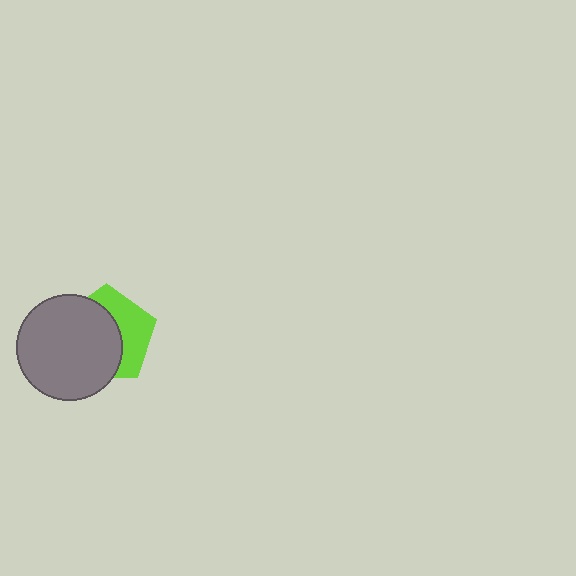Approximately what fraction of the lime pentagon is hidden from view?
Roughly 59% of the lime pentagon is hidden behind the gray circle.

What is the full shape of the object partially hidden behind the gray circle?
The partially hidden object is a lime pentagon.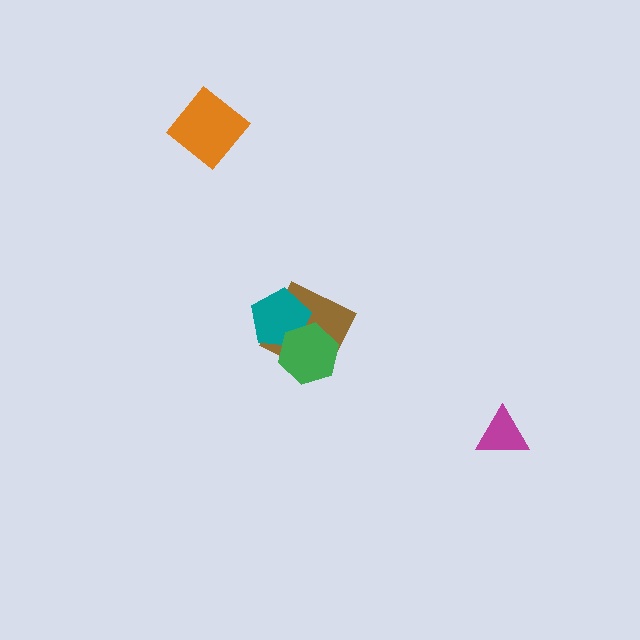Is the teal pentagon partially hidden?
Yes, it is partially covered by another shape.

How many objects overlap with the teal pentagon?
2 objects overlap with the teal pentagon.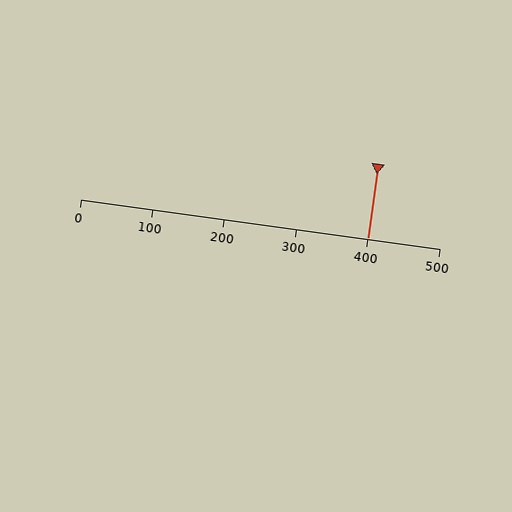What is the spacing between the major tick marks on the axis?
The major ticks are spaced 100 apart.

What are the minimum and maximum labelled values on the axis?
The axis runs from 0 to 500.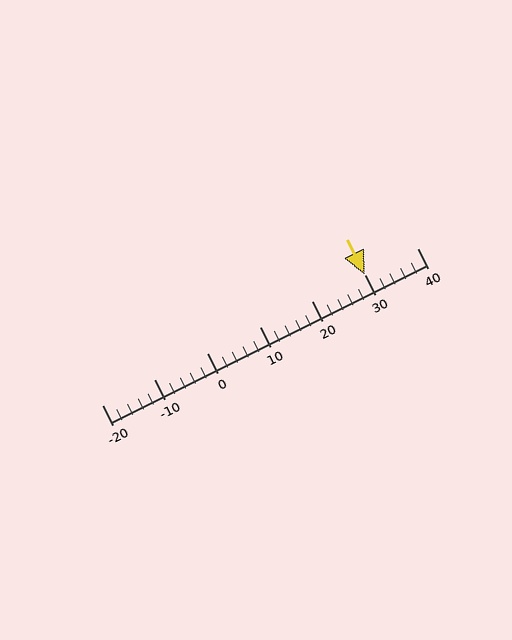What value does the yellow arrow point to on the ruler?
The yellow arrow points to approximately 30.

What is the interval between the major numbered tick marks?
The major tick marks are spaced 10 units apart.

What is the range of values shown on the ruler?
The ruler shows values from -20 to 40.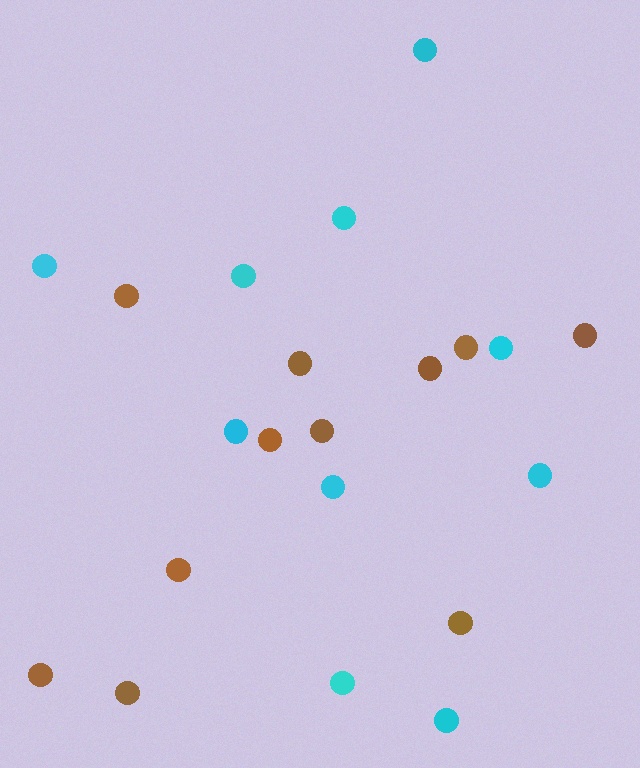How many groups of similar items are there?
There are 2 groups: one group of brown circles (11) and one group of cyan circles (10).